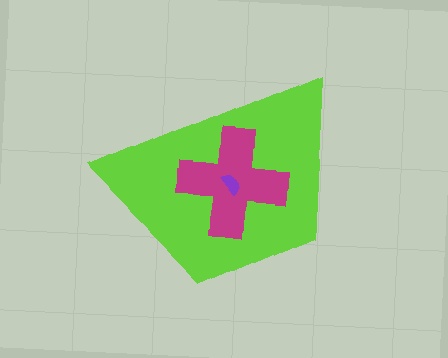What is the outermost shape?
The lime trapezoid.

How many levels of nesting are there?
3.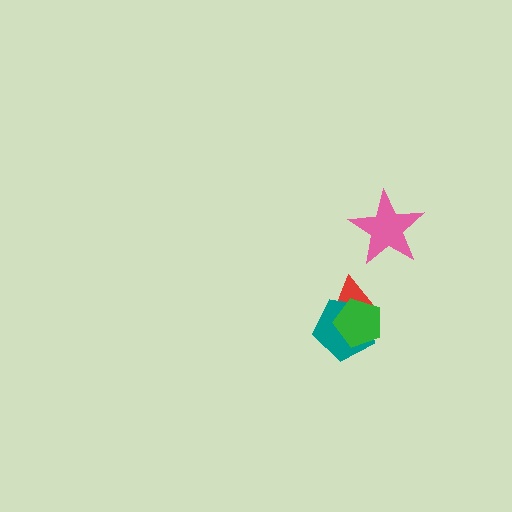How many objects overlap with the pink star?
0 objects overlap with the pink star.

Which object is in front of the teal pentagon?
The green pentagon is in front of the teal pentagon.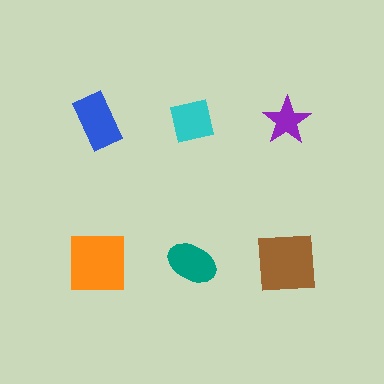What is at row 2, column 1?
An orange square.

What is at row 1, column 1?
A blue rectangle.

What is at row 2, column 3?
A brown square.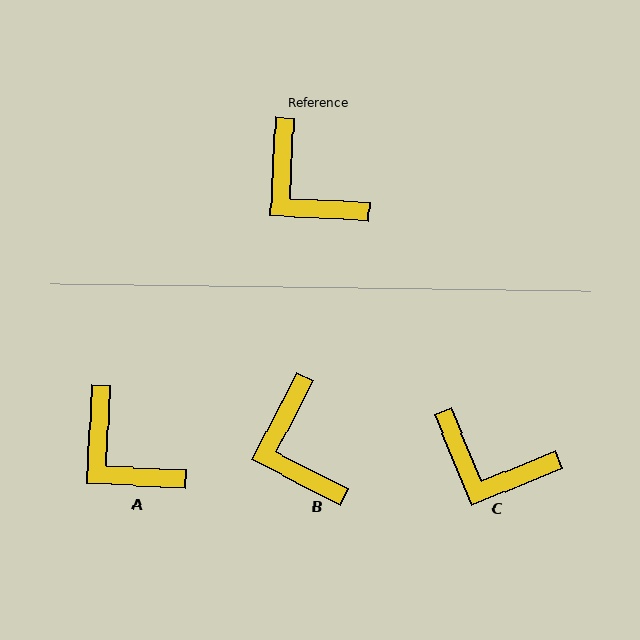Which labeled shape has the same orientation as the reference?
A.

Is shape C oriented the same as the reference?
No, it is off by about 25 degrees.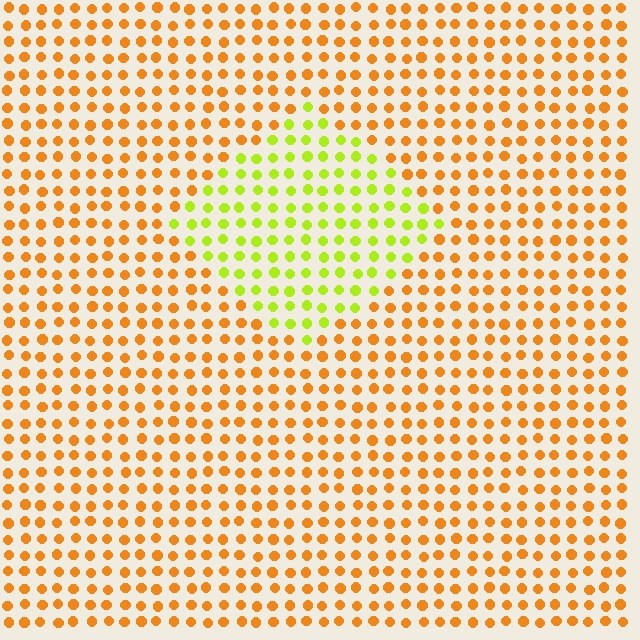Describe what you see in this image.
The image is filled with small orange elements in a uniform arrangement. A diamond-shaped region is visible where the elements are tinted to a slightly different hue, forming a subtle color boundary.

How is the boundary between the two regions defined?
The boundary is defined purely by a slight shift in hue (about 48 degrees). Spacing, size, and orientation are identical on both sides.